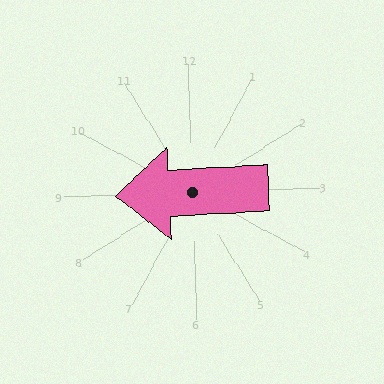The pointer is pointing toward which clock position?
Roughly 9 o'clock.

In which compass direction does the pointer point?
West.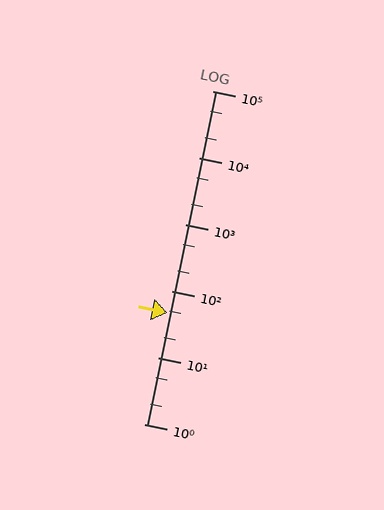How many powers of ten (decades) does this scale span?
The scale spans 5 decades, from 1 to 100000.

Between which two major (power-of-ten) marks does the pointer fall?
The pointer is between 10 and 100.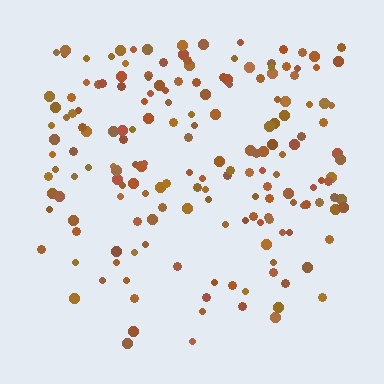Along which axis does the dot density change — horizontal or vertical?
Vertical.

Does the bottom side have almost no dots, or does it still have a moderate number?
Still a moderate number, just noticeably fewer than the top.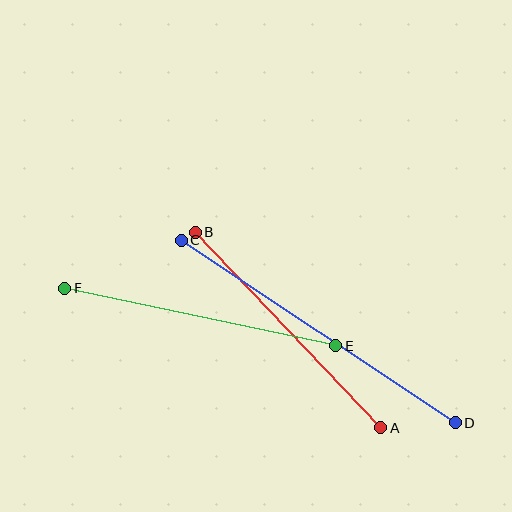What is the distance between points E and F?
The distance is approximately 277 pixels.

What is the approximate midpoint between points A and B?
The midpoint is at approximately (288, 330) pixels.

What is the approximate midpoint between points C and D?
The midpoint is at approximately (318, 332) pixels.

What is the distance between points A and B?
The distance is approximately 269 pixels.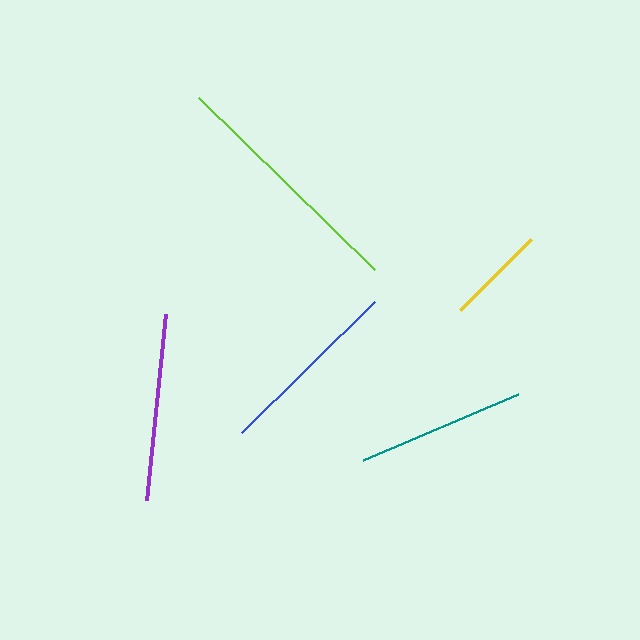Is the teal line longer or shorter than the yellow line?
The teal line is longer than the yellow line.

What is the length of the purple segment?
The purple segment is approximately 186 pixels long.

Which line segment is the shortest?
The yellow line is the shortest at approximately 101 pixels.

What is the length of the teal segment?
The teal segment is approximately 169 pixels long.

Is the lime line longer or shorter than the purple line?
The lime line is longer than the purple line.